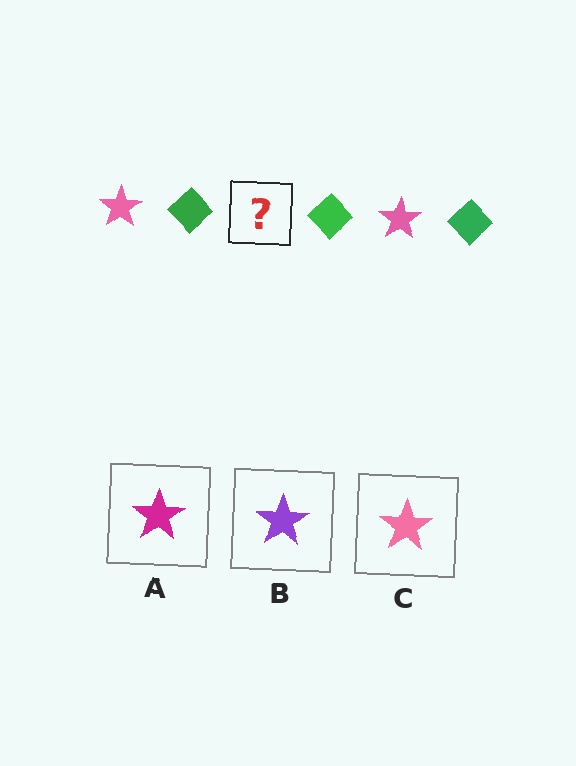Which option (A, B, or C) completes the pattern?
C.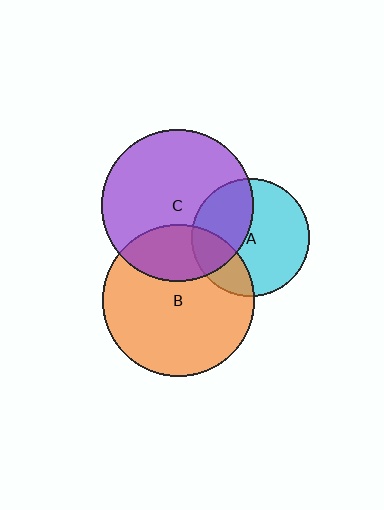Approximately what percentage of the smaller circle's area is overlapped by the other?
Approximately 35%.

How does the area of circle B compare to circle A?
Approximately 1.7 times.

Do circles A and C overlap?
Yes.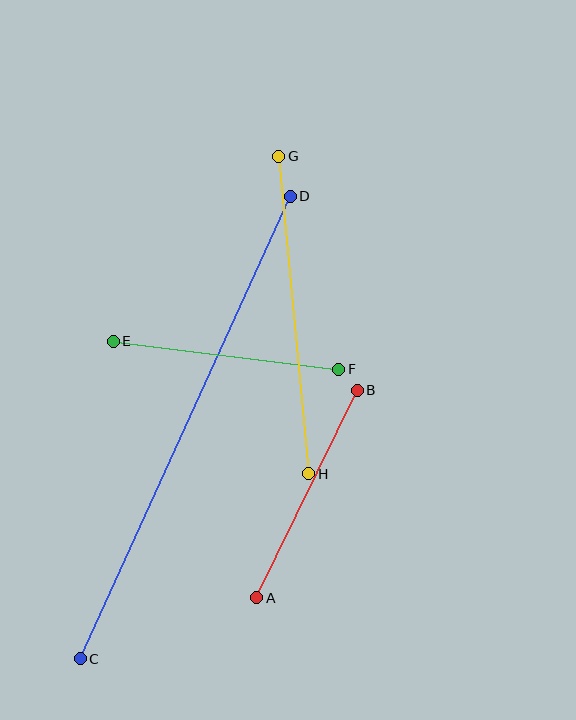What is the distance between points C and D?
The distance is approximately 508 pixels.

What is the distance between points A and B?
The distance is approximately 230 pixels.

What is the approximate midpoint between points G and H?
The midpoint is at approximately (294, 315) pixels.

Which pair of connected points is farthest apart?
Points C and D are farthest apart.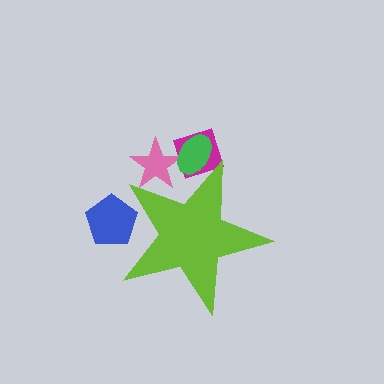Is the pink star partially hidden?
Yes, the pink star is partially hidden behind the lime star.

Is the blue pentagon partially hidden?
Yes, the blue pentagon is partially hidden behind the lime star.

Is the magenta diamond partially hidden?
Yes, the magenta diamond is partially hidden behind the lime star.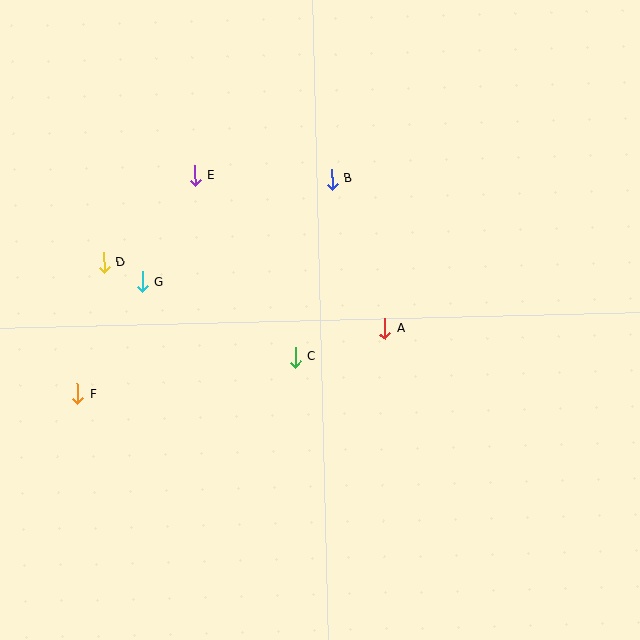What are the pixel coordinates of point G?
Point G is at (142, 282).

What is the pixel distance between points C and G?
The distance between C and G is 170 pixels.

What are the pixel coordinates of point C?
Point C is at (295, 357).